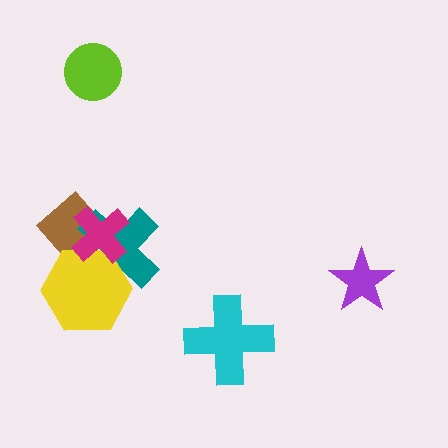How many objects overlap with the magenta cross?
3 objects overlap with the magenta cross.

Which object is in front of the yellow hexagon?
The magenta cross is in front of the yellow hexagon.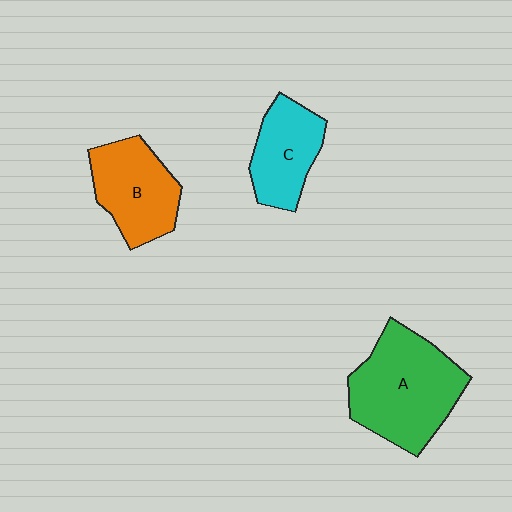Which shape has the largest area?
Shape A (green).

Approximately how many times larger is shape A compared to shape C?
Approximately 1.7 times.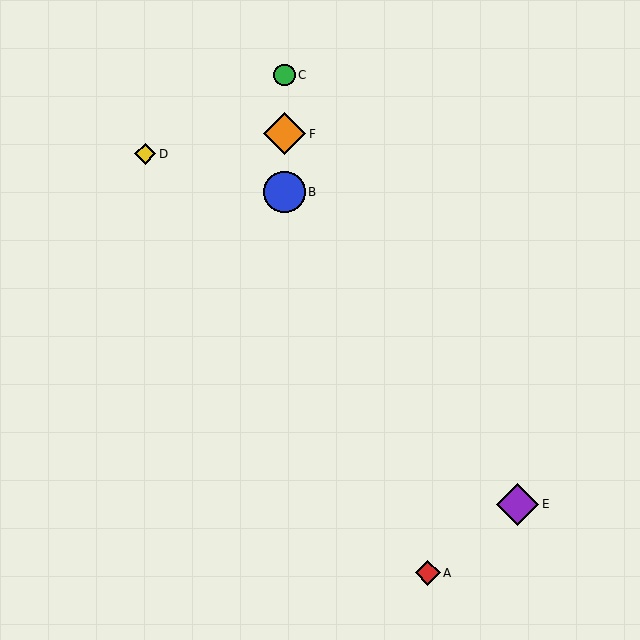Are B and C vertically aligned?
Yes, both are at x≈285.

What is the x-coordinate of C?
Object C is at x≈285.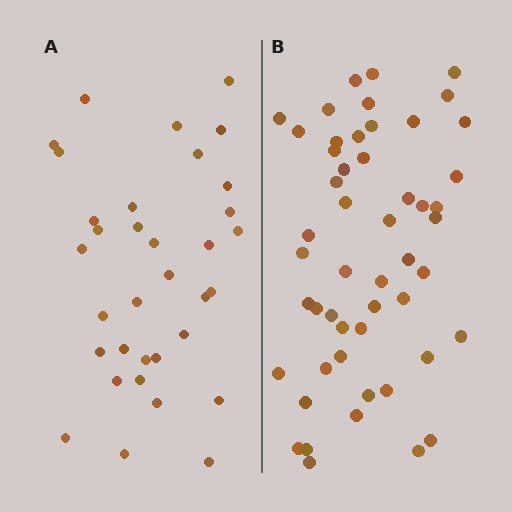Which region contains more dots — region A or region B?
Region B (the right region) has more dots.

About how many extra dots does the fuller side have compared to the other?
Region B has approximately 15 more dots than region A.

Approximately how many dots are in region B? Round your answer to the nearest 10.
About 50 dots. (The exact count is 51, which rounds to 50.)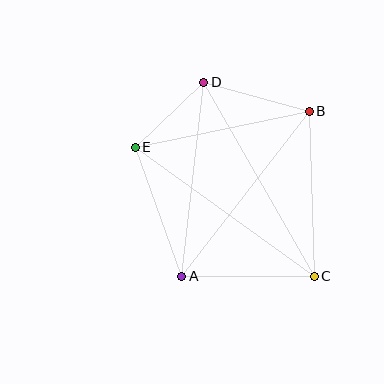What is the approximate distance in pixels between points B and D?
The distance between B and D is approximately 109 pixels.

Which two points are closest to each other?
Points D and E are closest to each other.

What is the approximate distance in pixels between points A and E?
The distance between A and E is approximately 137 pixels.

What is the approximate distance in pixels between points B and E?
The distance between B and E is approximately 178 pixels.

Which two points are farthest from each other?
Points C and D are farthest from each other.